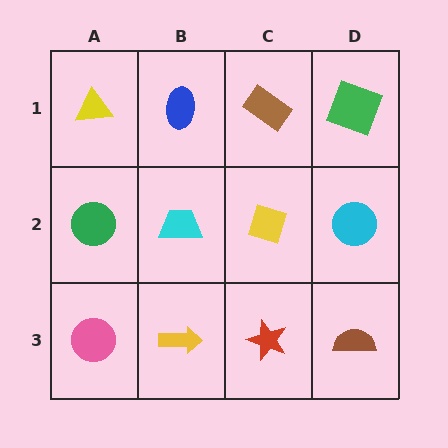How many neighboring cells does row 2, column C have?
4.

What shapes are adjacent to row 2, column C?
A brown rectangle (row 1, column C), a red star (row 3, column C), a cyan trapezoid (row 2, column B), a cyan circle (row 2, column D).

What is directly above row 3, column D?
A cyan circle.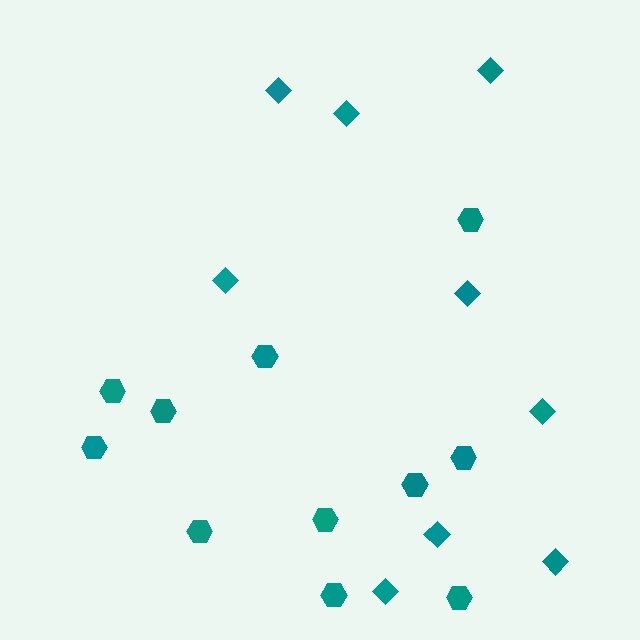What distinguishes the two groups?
There are 2 groups: one group of hexagons (11) and one group of diamonds (9).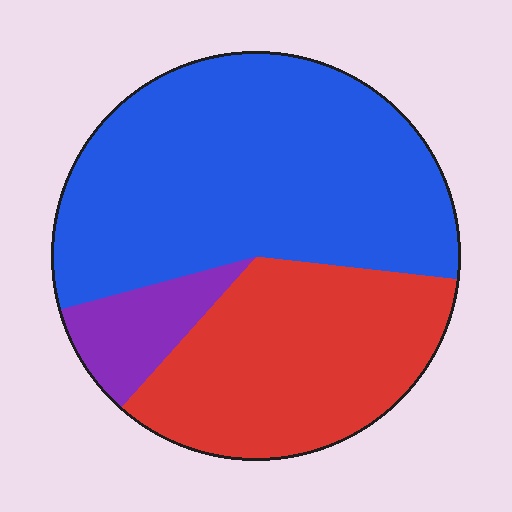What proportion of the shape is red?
Red covers around 35% of the shape.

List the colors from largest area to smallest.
From largest to smallest: blue, red, purple.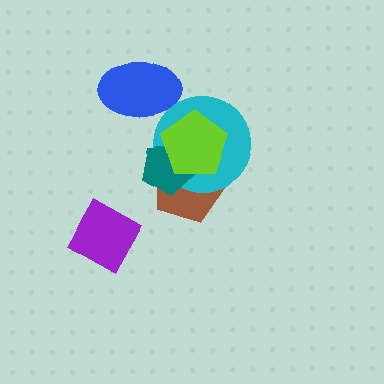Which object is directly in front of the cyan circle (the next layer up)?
The teal pentagon is directly in front of the cyan circle.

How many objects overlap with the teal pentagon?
3 objects overlap with the teal pentagon.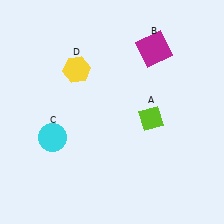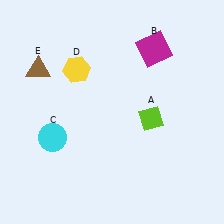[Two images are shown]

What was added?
A brown triangle (E) was added in Image 2.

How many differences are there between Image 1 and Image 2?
There is 1 difference between the two images.